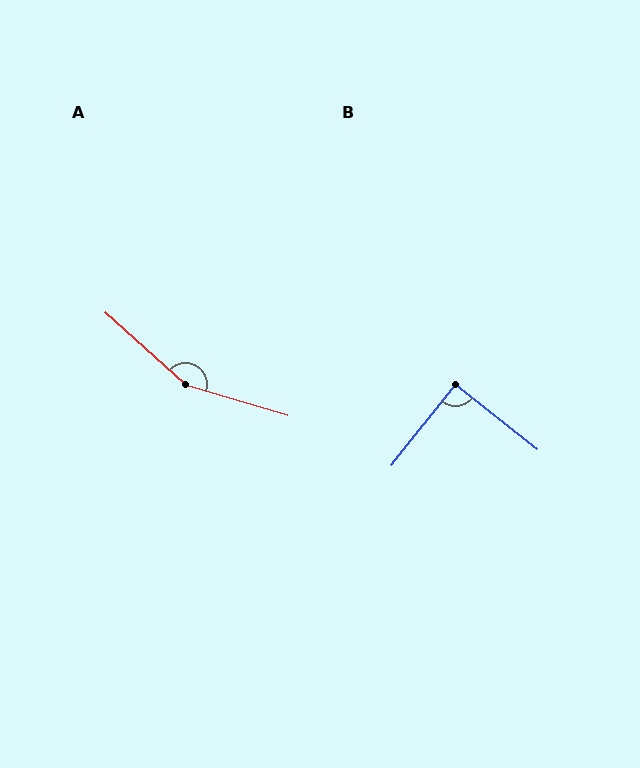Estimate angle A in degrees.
Approximately 155 degrees.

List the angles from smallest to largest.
B (90°), A (155°).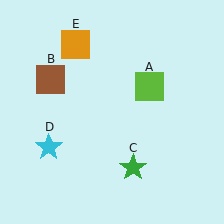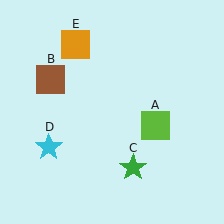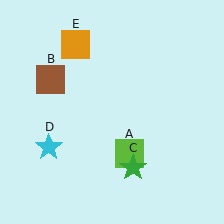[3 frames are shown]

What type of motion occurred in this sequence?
The lime square (object A) rotated clockwise around the center of the scene.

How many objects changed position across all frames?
1 object changed position: lime square (object A).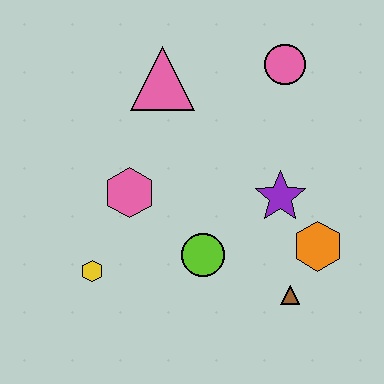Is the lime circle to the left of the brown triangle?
Yes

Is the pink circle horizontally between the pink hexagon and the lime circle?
No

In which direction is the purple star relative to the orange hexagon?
The purple star is above the orange hexagon.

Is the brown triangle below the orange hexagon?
Yes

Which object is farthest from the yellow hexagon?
The pink circle is farthest from the yellow hexagon.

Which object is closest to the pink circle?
The pink triangle is closest to the pink circle.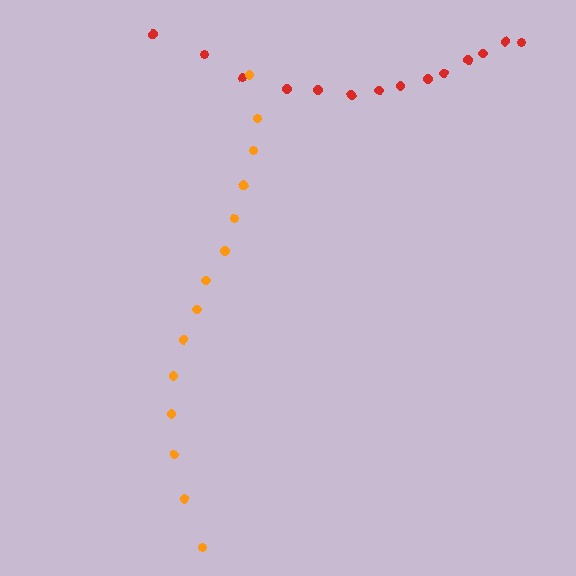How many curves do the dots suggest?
There are 2 distinct paths.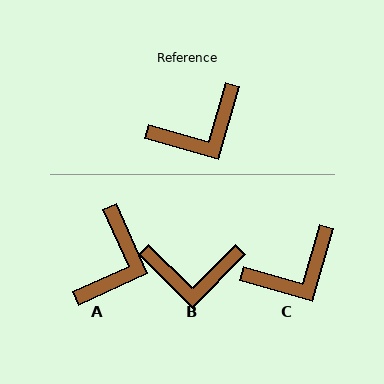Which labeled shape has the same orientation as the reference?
C.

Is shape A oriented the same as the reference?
No, it is off by about 40 degrees.